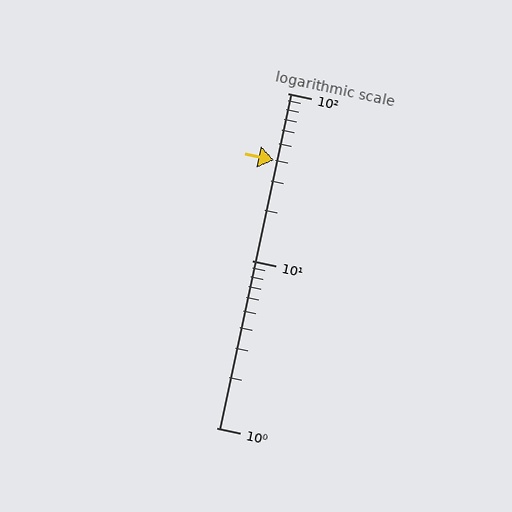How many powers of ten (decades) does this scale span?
The scale spans 2 decades, from 1 to 100.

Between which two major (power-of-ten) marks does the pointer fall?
The pointer is between 10 and 100.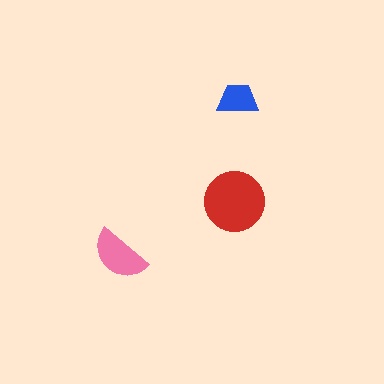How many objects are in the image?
There are 3 objects in the image.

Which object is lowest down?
The pink semicircle is bottommost.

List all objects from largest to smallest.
The red circle, the pink semicircle, the blue trapezoid.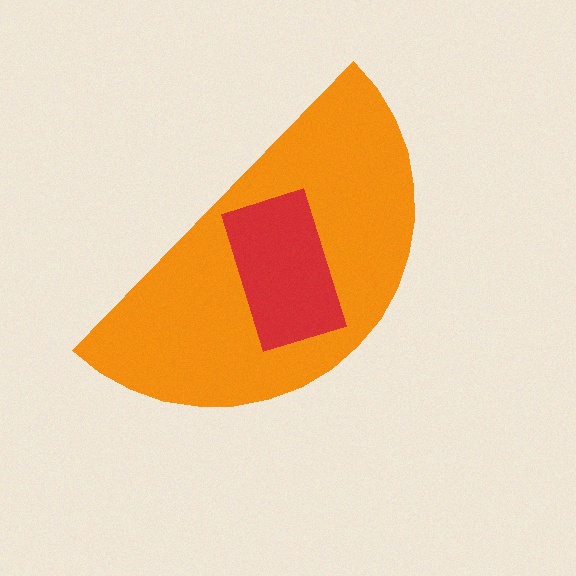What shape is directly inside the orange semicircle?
The red rectangle.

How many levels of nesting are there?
2.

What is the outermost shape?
The orange semicircle.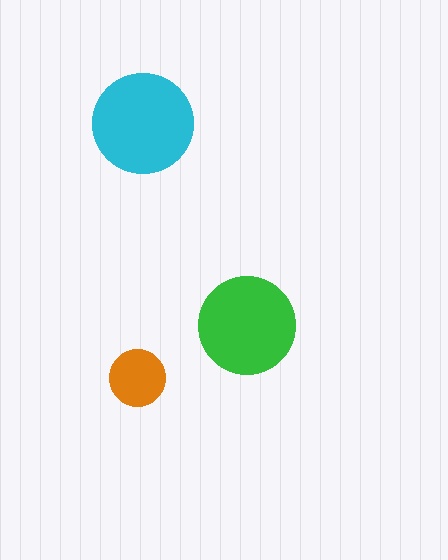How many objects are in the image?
There are 3 objects in the image.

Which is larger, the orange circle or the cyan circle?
The cyan one.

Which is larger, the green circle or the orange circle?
The green one.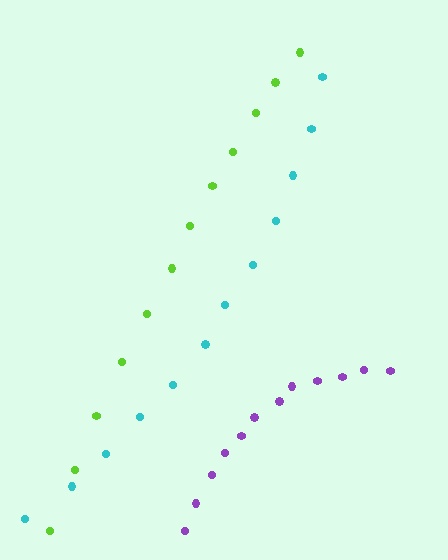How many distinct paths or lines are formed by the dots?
There are 3 distinct paths.